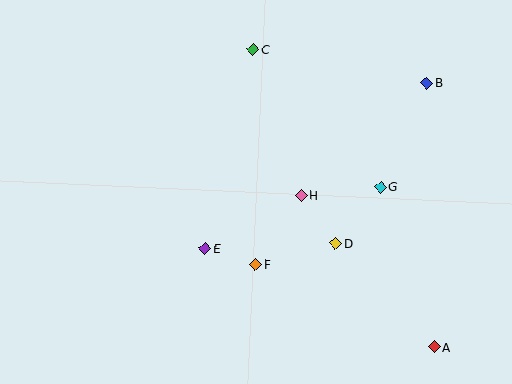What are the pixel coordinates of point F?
Point F is at (255, 264).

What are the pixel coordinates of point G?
Point G is at (381, 187).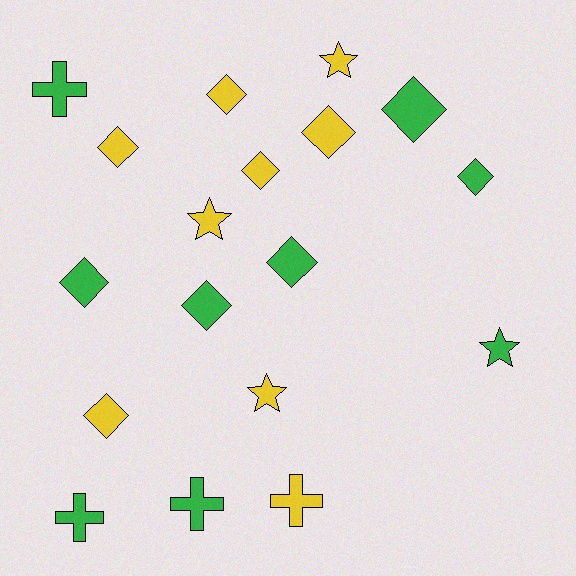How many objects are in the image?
There are 18 objects.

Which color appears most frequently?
Green, with 9 objects.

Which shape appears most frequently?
Diamond, with 10 objects.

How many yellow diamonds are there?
There are 5 yellow diamonds.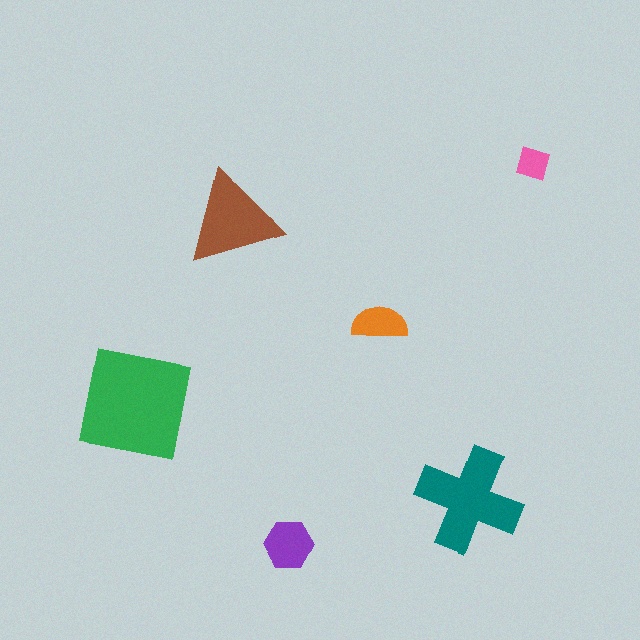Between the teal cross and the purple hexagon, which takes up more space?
The teal cross.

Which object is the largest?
The green square.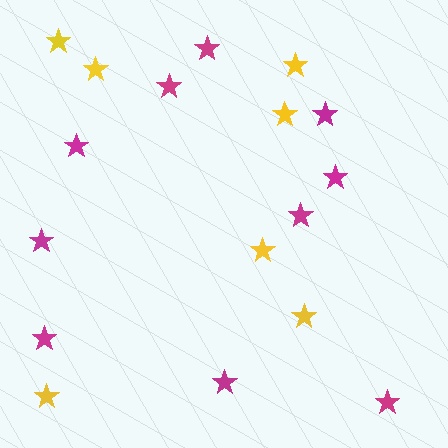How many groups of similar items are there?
There are 2 groups: one group of yellow stars (7) and one group of magenta stars (10).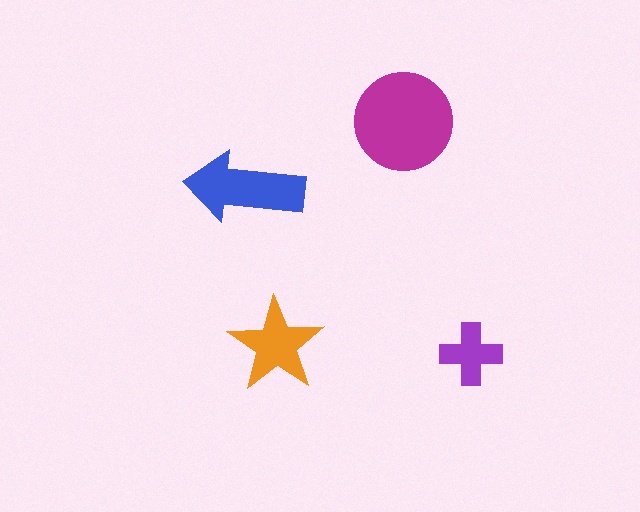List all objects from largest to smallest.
The magenta circle, the blue arrow, the orange star, the purple cross.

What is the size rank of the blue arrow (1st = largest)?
2nd.